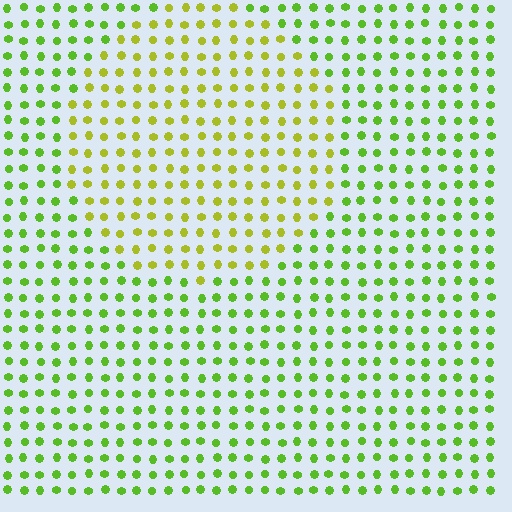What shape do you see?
I see a circle.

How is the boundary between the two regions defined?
The boundary is defined purely by a slight shift in hue (about 32 degrees). Spacing, size, and orientation are identical on both sides.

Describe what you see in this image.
The image is filled with small lime elements in a uniform arrangement. A circle-shaped region is visible where the elements are tinted to a slightly different hue, forming a subtle color boundary.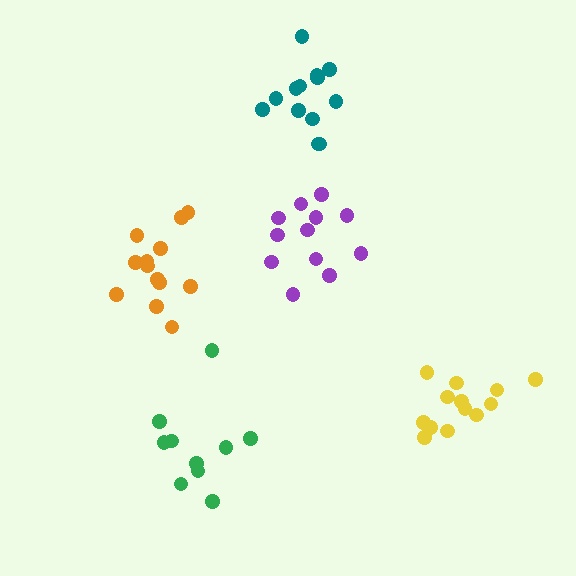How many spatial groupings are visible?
There are 5 spatial groupings.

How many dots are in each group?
Group 1: 12 dots, Group 2: 10 dots, Group 3: 13 dots, Group 4: 13 dots, Group 5: 13 dots (61 total).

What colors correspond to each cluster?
The clusters are colored: purple, green, orange, teal, yellow.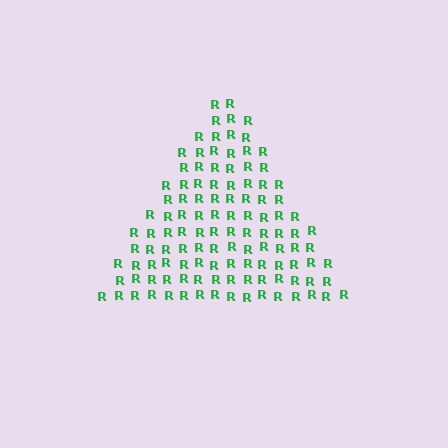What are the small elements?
The small elements are letter R's.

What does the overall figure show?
The overall figure shows a triangle.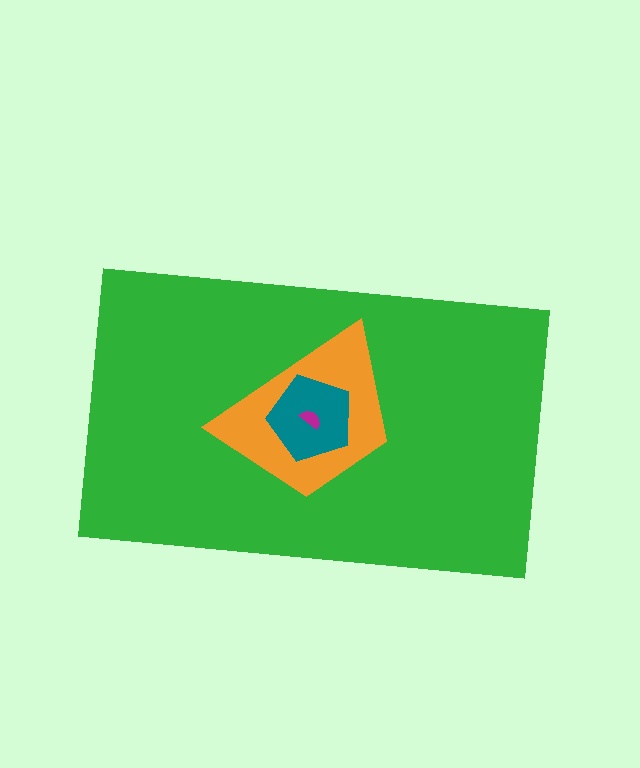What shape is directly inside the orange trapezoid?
The teal pentagon.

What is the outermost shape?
The green rectangle.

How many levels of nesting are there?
4.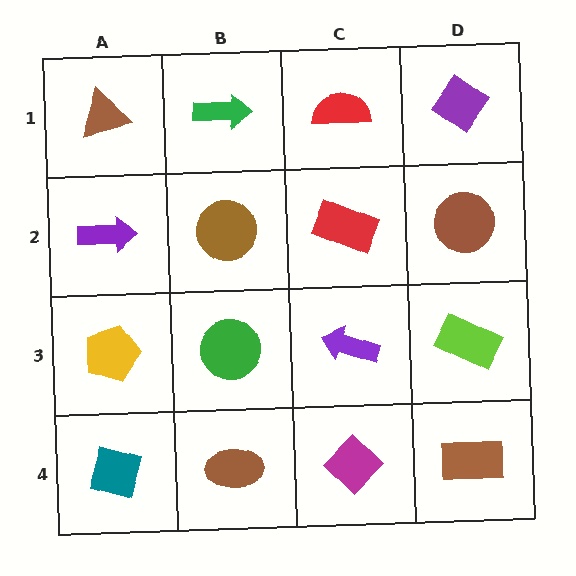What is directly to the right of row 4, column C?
A brown rectangle.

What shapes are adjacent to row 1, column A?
A purple arrow (row 2, column A), a green arrow (row 1, column B).